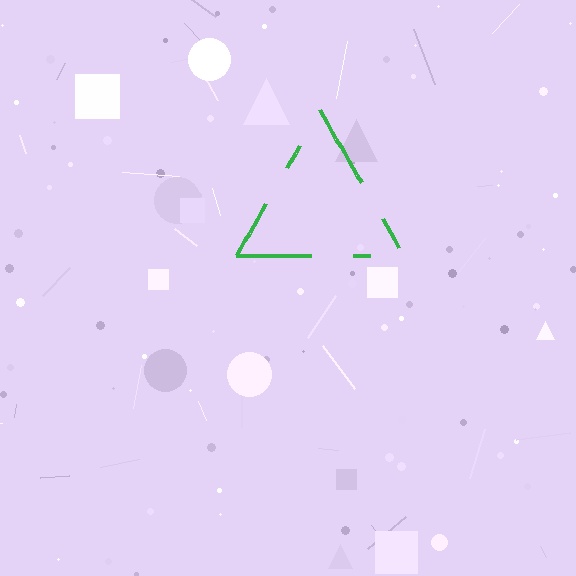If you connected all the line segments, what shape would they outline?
They would outline a triangle.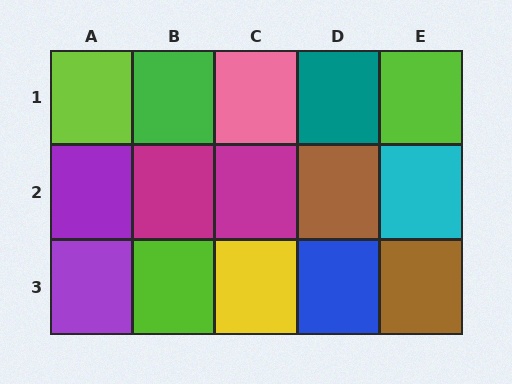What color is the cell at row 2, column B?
Magenta.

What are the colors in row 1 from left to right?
Lime, green, pink, teal, lime.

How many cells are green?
1 cell is green.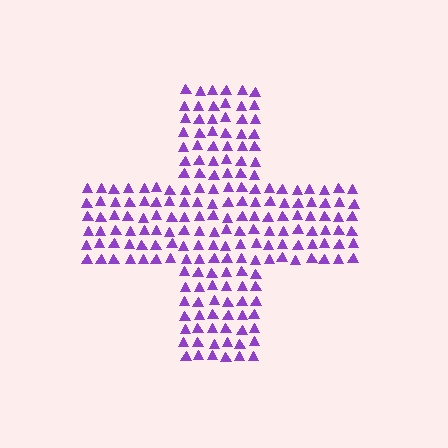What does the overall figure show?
The overall figure shows a cross.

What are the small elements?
The small elements are triangles.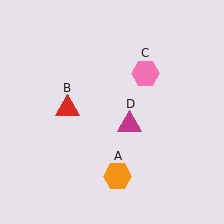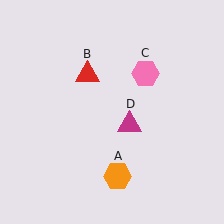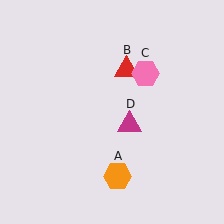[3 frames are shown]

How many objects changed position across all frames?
1 object changed position: red triangle (object B).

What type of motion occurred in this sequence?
The red triangle (object B) rotated clockwise around the center of the scene.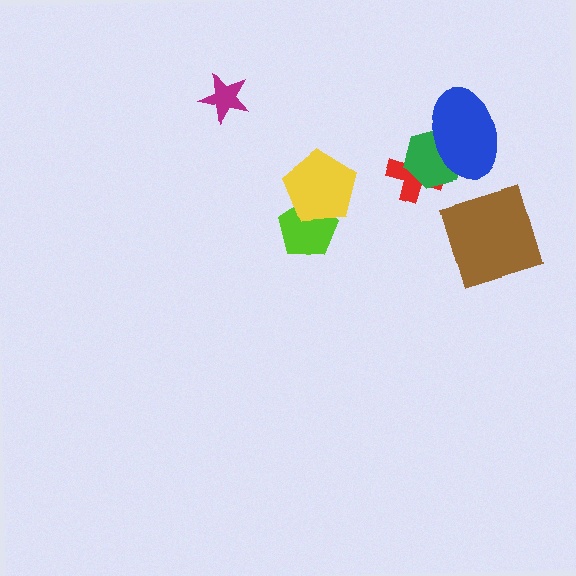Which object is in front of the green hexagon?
The blue ellipse is in front of the green hexagon.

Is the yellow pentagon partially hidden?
No, no other shape covers it.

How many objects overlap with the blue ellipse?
2 objects overlap with the blue ellipse.